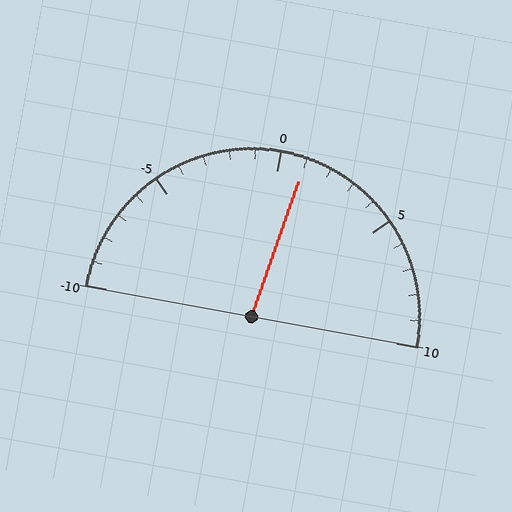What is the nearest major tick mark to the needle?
The nearest major tick mark is 0.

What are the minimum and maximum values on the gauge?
The gauge ranges from -10 to 10.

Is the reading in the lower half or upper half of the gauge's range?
The reading is in the upper half of the range (-10 to 10).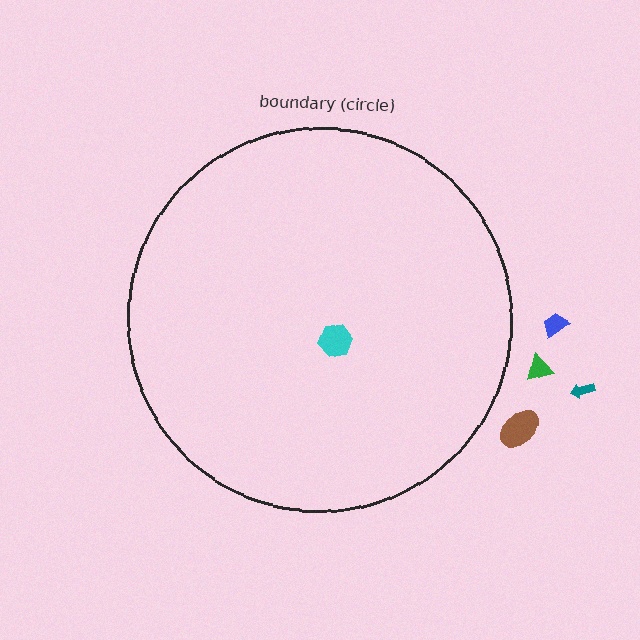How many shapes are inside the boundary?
1 inside, 4 outside.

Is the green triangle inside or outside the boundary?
Outside.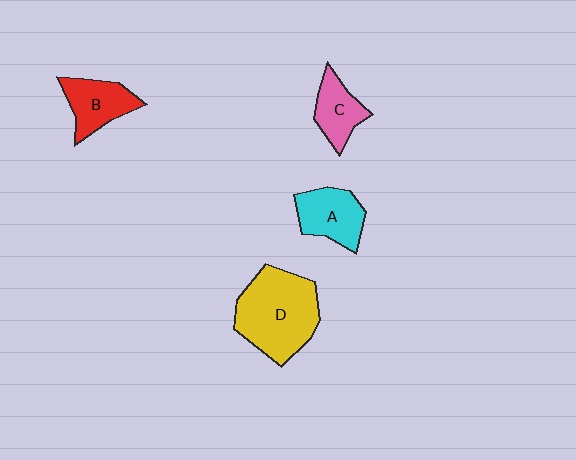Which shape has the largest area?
Shape D (yellow).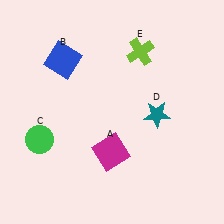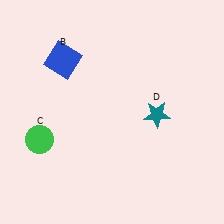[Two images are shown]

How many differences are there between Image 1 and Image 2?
There are 2 differences between the two images.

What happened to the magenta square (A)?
The magenta square (A) was removed in Image 2. It was in the bottom-left area of Image 1.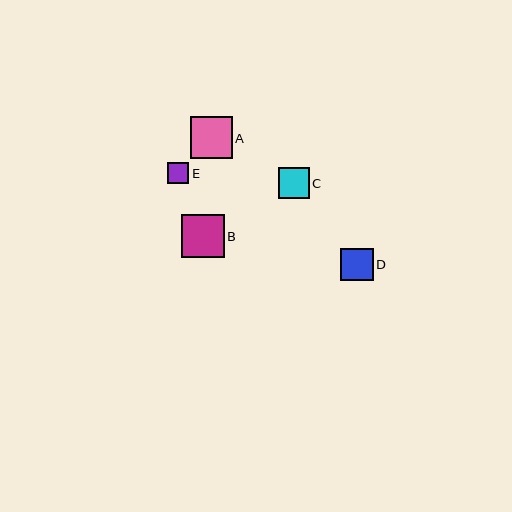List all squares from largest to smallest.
From largest to smallest: B, A, D, C, E.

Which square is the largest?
Square B is the largest with a size of approximately 42 pixels.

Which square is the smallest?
Square E is the smallest with a size of approximately 22 pixels.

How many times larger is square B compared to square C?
Square B is approximately 1.4 times the size of square C.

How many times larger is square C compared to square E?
Square C is approximately 1.4 times the size of square E.